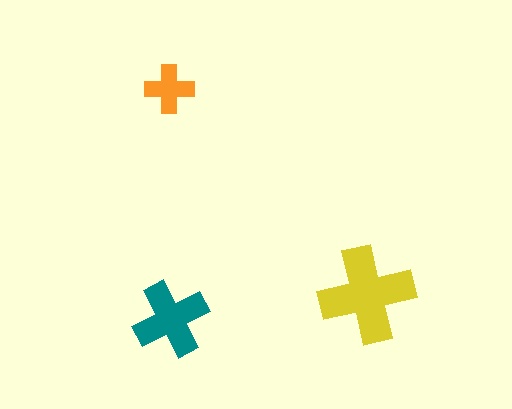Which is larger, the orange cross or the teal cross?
The teal one.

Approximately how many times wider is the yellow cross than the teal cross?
About 1.5 times wider.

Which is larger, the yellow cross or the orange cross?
The yellow one.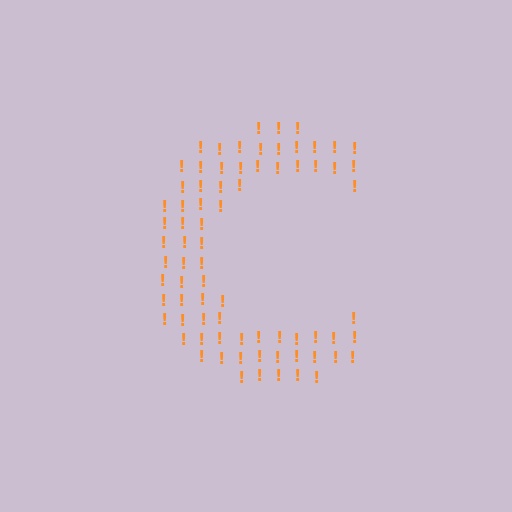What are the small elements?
The small elements are exclamation marks.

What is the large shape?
The large shape is the letter C.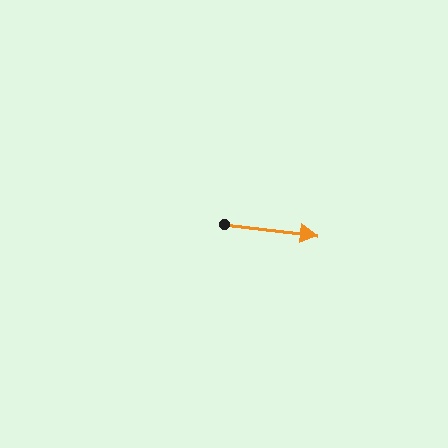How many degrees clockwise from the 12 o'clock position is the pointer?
Approximately 97 degrees.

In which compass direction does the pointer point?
East.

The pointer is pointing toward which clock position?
Roughly 3 o'clock.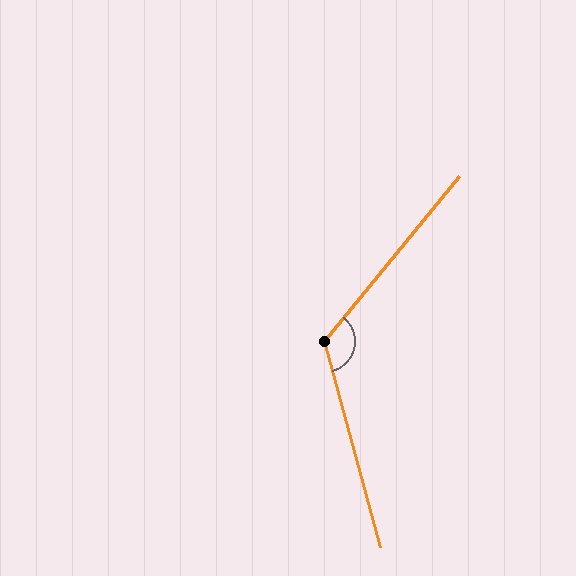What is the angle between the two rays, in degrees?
Approximately 126 degrees.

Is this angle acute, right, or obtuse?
It is obtuse.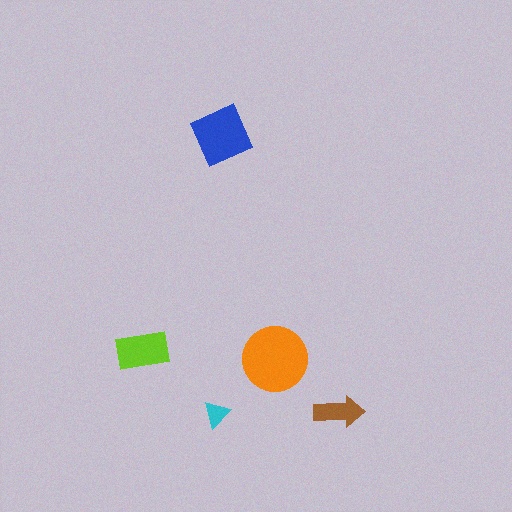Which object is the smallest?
The cyan triangle.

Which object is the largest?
The orange circle.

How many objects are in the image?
There are 5 objects in the image.